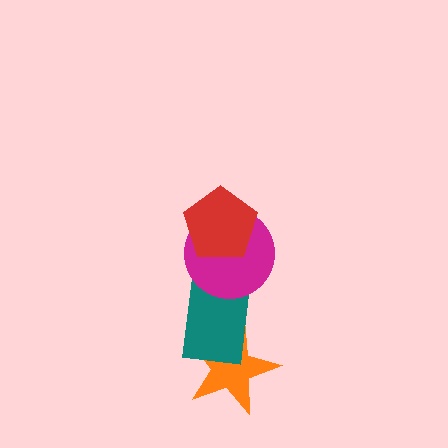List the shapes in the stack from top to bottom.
From top to bottom: the red pentagon, the magenta circle, the teal rectangle, the orange star.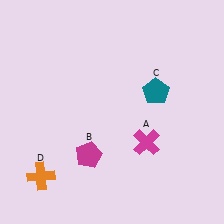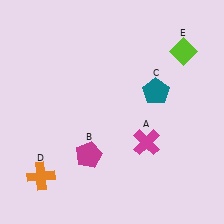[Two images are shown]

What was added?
A lime diamond (E) was added in Image 2.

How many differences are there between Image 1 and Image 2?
There is 1 difference between the two images.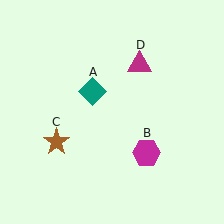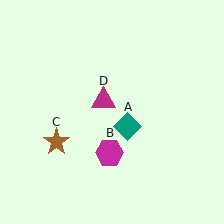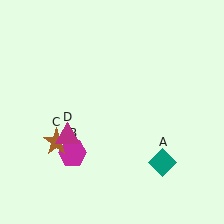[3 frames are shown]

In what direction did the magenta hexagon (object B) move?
The magenta hexagon (object B) moved left.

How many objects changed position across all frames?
3 objects changed position: teal diamond (object A), magenta hexagon (object B), magenta triangle (object D).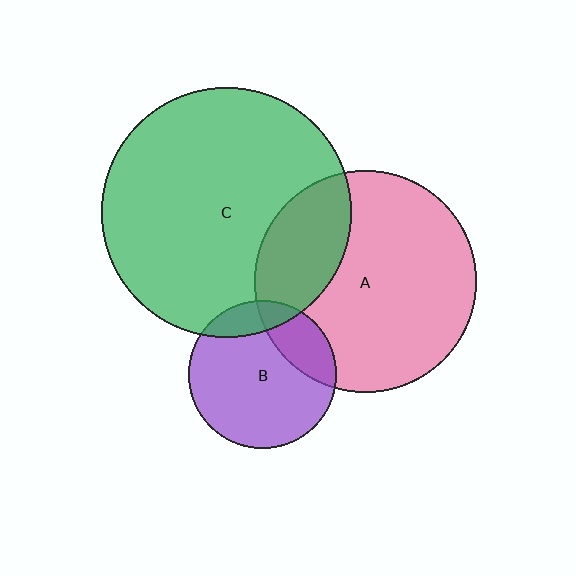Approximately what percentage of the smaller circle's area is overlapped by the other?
Approximately 25%.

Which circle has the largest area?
Circle C (green).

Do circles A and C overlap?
Yes.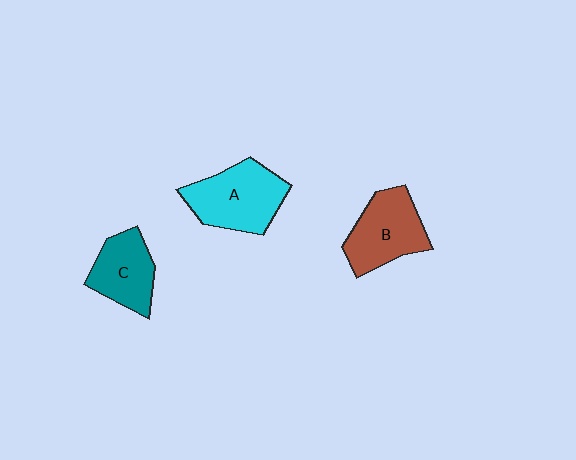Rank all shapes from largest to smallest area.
From largest to smallest: A (cyan), B (brown), C (teal).